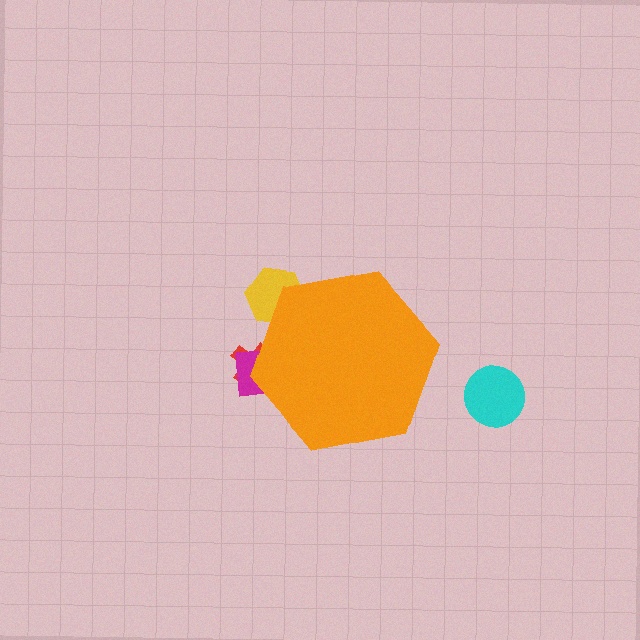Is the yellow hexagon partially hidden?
Yes, the yellow hexagon is partially hidden behind the orange hexagon.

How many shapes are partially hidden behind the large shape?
3 shapes are partially hidden.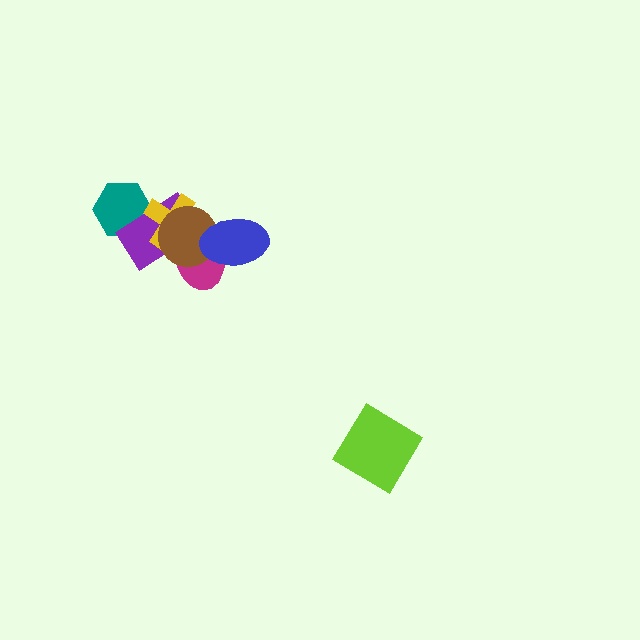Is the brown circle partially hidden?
Yes, it is partially covered by another shape.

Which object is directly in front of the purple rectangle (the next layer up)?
The yellow cross is directly in front of the purple rectangle.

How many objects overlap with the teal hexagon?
2 objects overlap with the teal hexagon.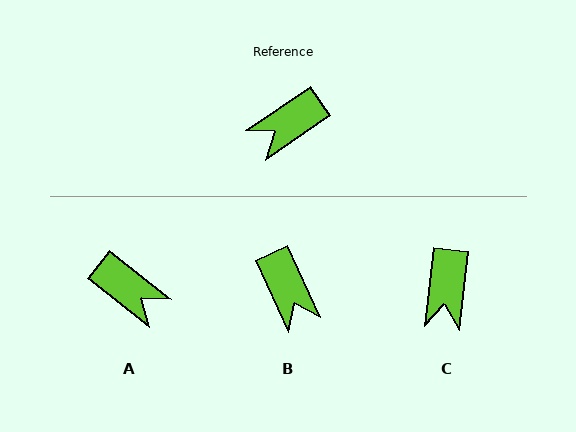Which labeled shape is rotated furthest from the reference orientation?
A, about 107 degrees away.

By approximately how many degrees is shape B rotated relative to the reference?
Approximately 80 degrees counter-clockwise.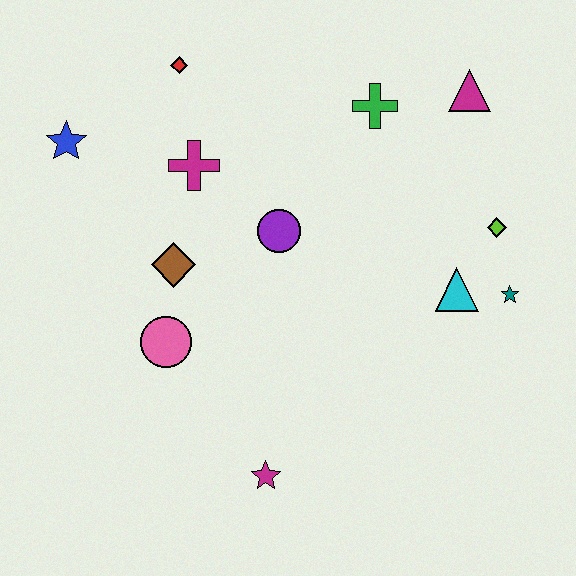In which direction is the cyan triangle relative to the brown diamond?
The cyan triangle is to the right of the brown diamond.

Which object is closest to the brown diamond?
The pink circle is closest to the brown diamond.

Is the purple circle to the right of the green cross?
No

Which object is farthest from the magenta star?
The magenta triangle is farthest from the magenta star.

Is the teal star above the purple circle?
No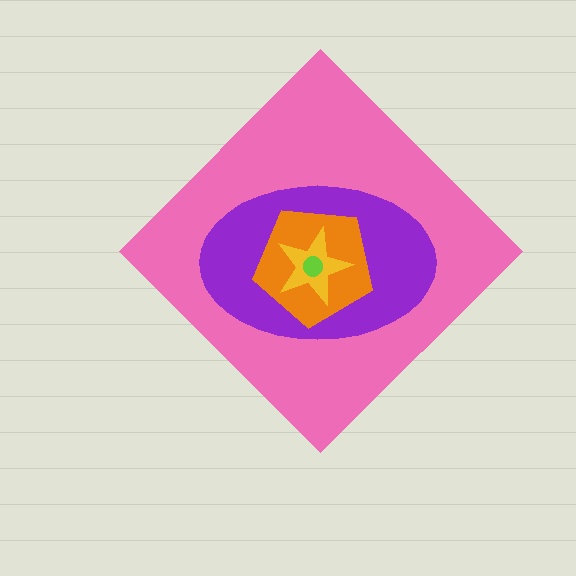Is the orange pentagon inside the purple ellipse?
Yes.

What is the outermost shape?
The pink diamond.